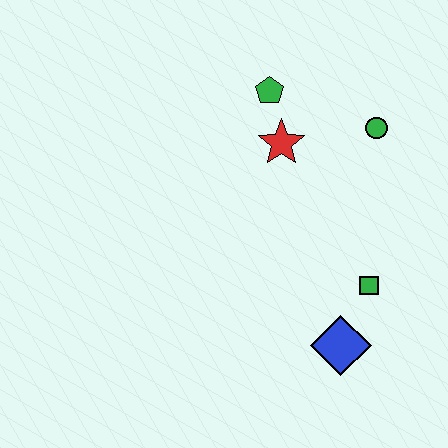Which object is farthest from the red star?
The blue diamond is farthest from the red star.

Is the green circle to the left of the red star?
No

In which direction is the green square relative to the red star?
The green square is below the red star.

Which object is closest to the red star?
The green pentagon is closest to the red star.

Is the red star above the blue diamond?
Yes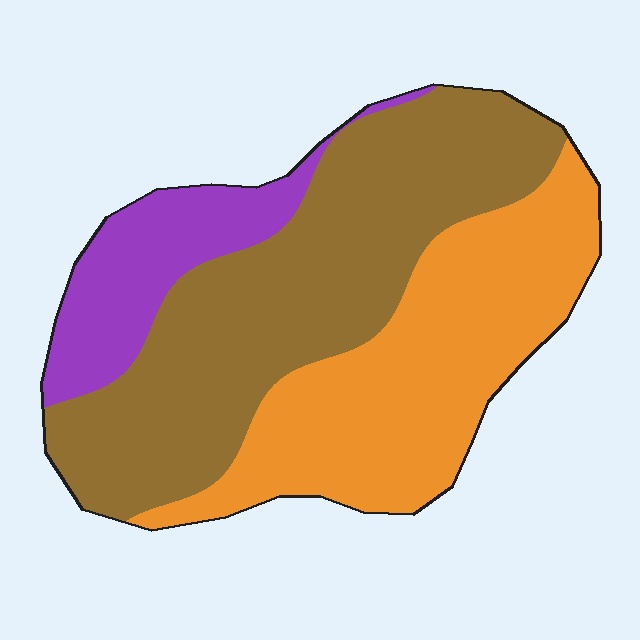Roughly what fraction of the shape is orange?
Orange takes up about three eighths (3/8) of the shape.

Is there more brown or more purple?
Brown.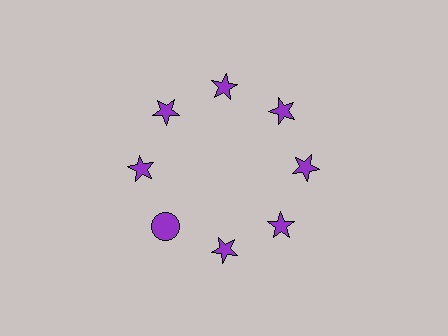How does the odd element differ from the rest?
It has a different shape: circle instead of star.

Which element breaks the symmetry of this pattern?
The purple circle at roughly the 8 o'clock position breaks the symmetry. All other shapes are purple stars.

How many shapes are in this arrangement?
There are 8 shapes arranged in a ring pattern.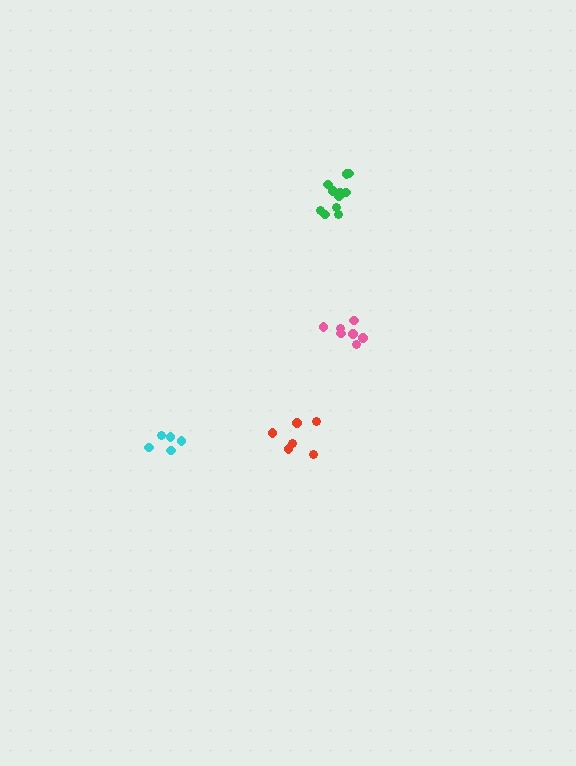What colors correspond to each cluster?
The clusters are colored: green, cyan, pink, red.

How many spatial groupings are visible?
There are 4 spatial groupings.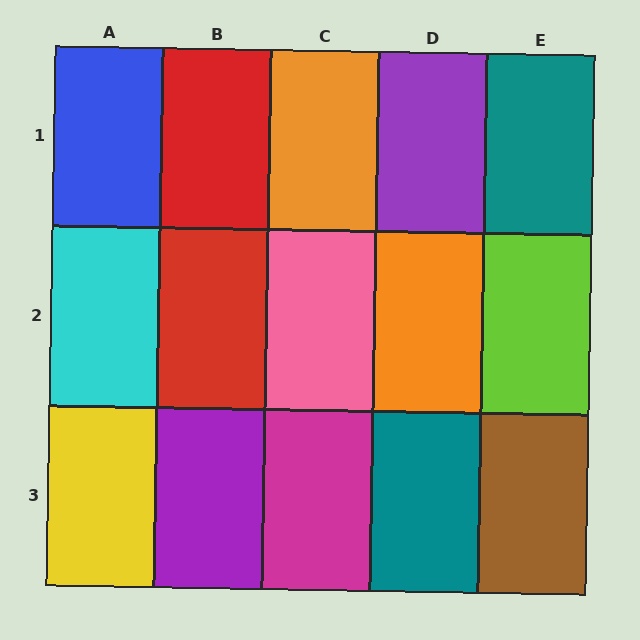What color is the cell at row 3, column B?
Purple.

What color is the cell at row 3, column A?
Yellow.